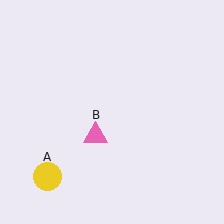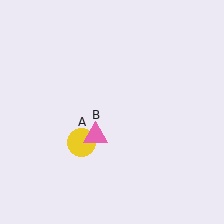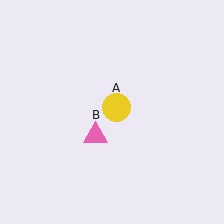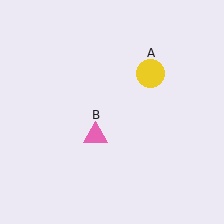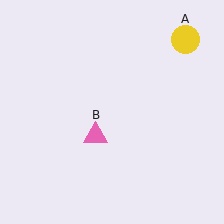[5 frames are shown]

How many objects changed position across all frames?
1 object changed position: yellow circle (object A).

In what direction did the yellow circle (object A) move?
The yellow circle (object A) moved up and to the right.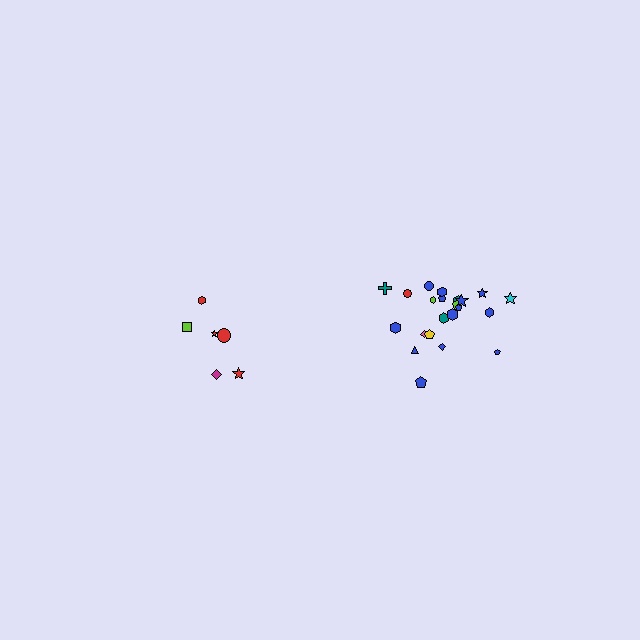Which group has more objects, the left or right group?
The right group.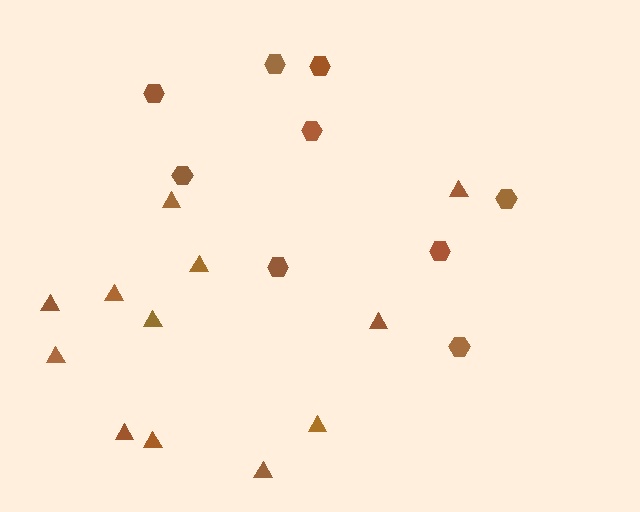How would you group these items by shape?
There are 2 groups: one group of hexagons (9) and one group of triangles (12).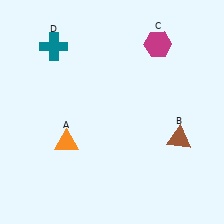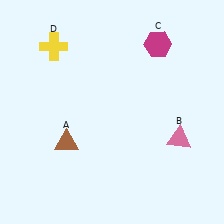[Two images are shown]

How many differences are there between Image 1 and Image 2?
There are 3 differences between the two images.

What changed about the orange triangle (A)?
In Image 1, A is orange. In Image 2, it changed to brown.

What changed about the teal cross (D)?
In Image 1, D is teal. In Image 2, it changed to yellow.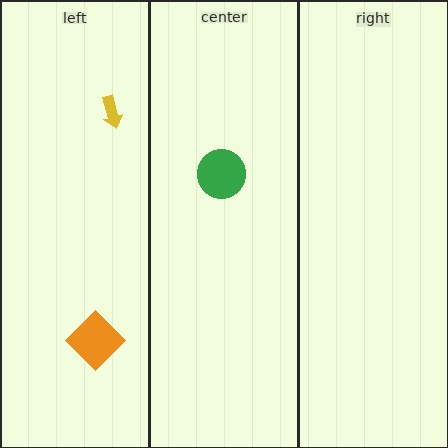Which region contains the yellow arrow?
The left region.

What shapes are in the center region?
The green circle.